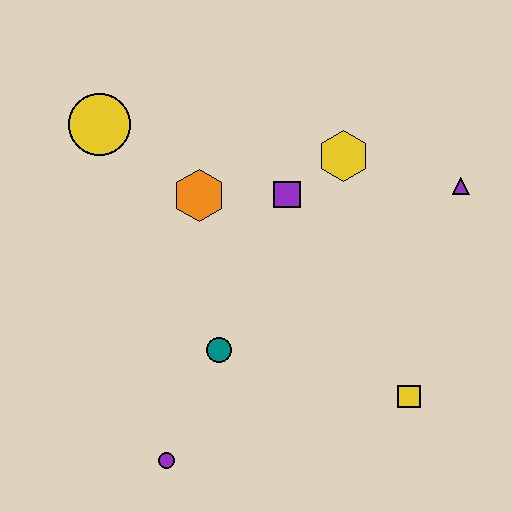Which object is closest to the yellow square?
The teal circle is closest to the yellow square.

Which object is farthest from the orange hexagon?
The yellow square is farthest from the orange hexagon.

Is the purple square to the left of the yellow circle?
No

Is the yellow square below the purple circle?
No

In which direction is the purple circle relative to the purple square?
The purple circle is below the purple square.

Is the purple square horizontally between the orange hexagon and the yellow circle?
No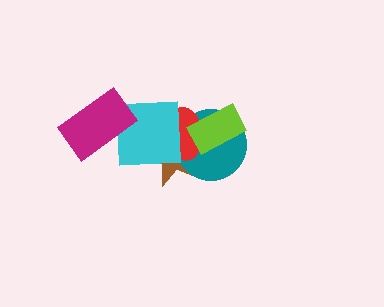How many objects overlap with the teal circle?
3 objects overlap with the teal circle.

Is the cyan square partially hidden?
Yes, it is partially covered by another shape.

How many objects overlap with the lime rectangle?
2 objects overlap with the lime rectangle.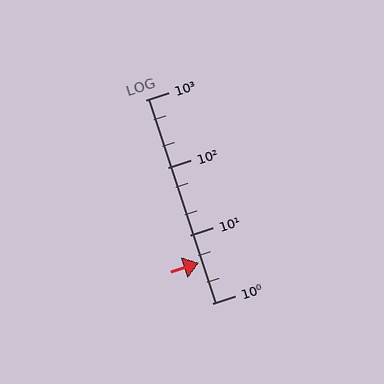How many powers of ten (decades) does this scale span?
The scale spans 3 decades, from 1 to 1000.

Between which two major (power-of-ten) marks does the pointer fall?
The pointer is between 1 and 10.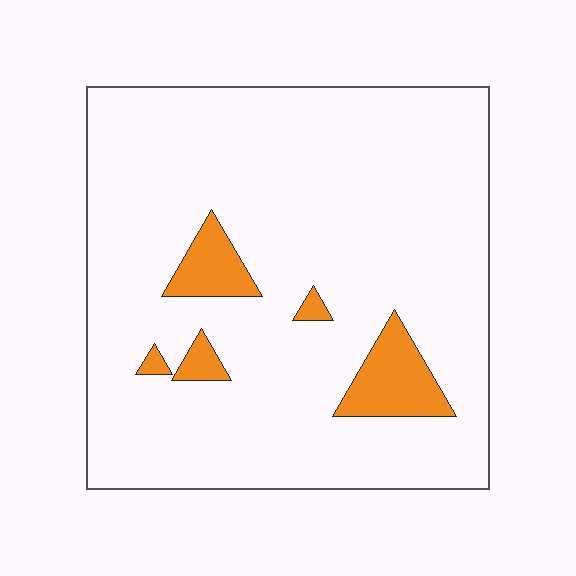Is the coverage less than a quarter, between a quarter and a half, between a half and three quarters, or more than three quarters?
Less than a quarter.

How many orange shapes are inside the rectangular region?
5.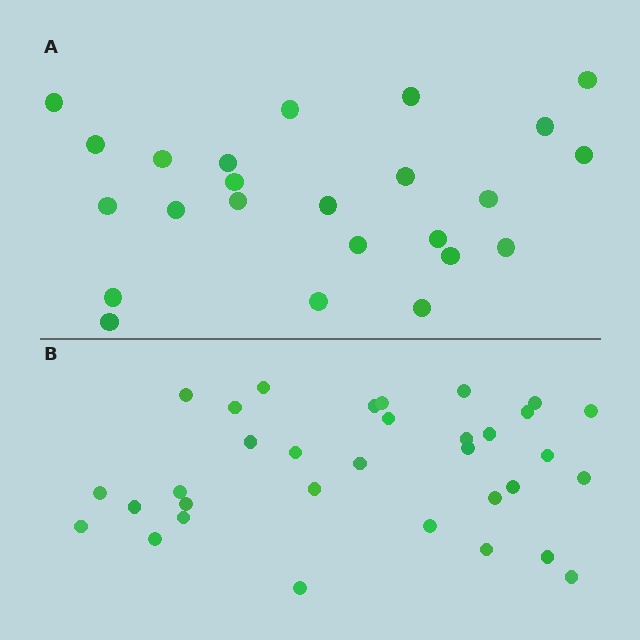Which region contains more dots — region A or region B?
Region B (the bottom region) has more dots.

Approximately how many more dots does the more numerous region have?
Region B has roughly 8 or so more dots than region A.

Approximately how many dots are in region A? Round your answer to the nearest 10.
About 20 dots. (The exact count is 24, which rounds to 20.)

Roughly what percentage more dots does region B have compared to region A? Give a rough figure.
About 40% more.